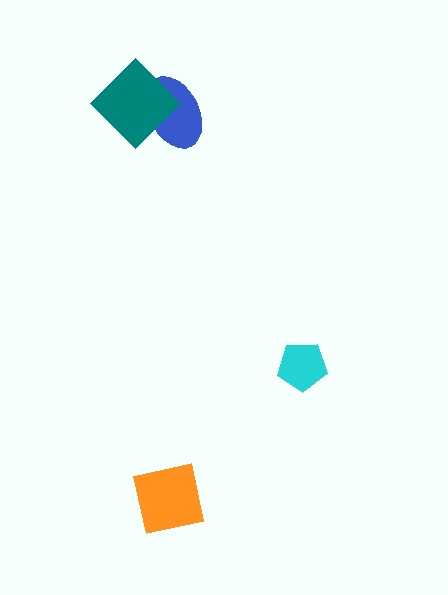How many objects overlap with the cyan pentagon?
0 objects overlap with the cyan pentagon.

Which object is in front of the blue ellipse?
The teal diamond is in front of the blue ellipse.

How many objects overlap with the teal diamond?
1 object overlaps with the teal diamond.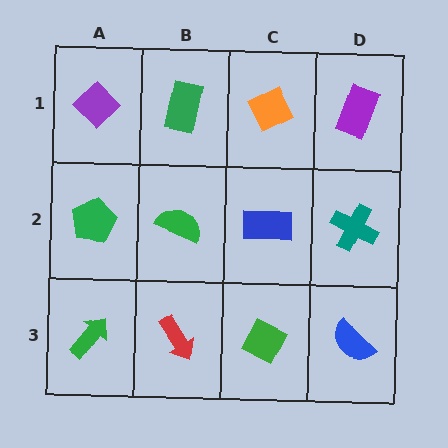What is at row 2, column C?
A blue rectangle.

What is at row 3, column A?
A green arrow.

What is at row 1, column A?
A purple diamond.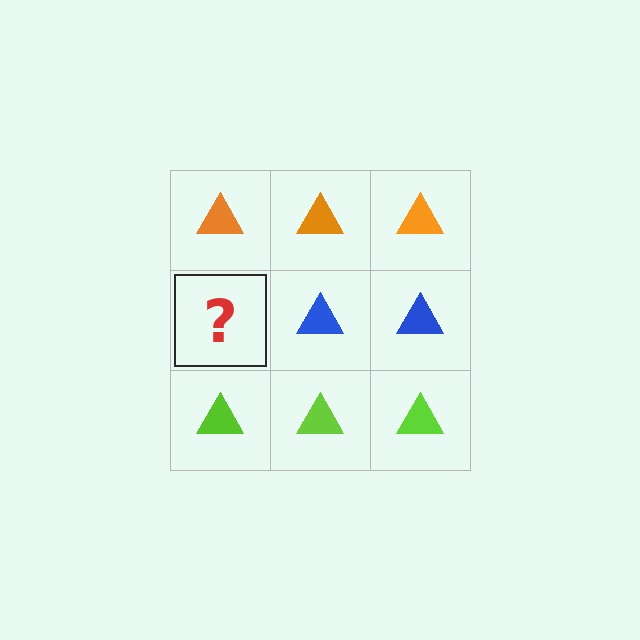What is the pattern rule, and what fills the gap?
The rule is that each row has a consistent color. The gap should be filled with a blue triangle.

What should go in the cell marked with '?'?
The missing cell should contain a blue triangle.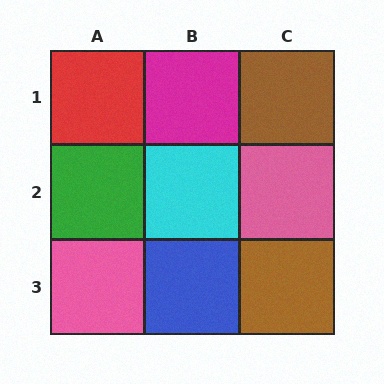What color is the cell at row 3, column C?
Brown.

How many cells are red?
1 cell is red.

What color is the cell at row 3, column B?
Blue.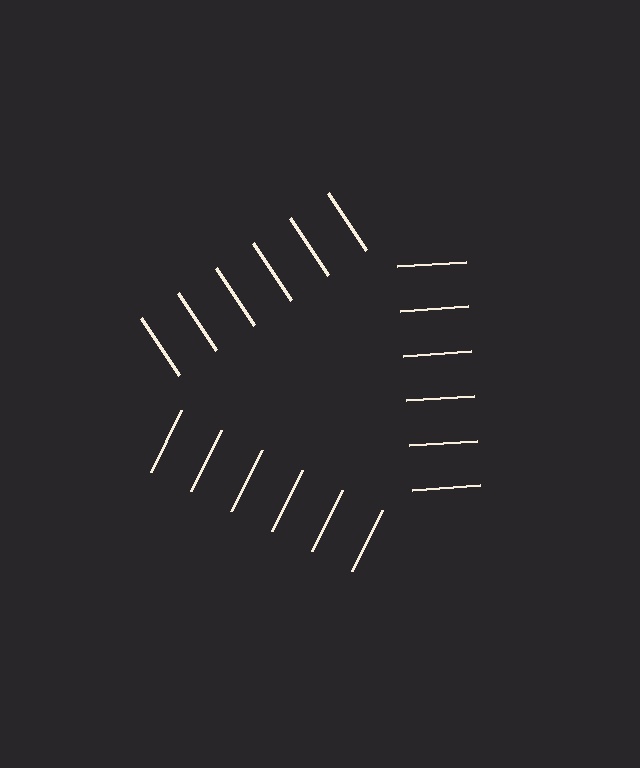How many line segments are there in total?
18 — 6 along each of the 3 edges.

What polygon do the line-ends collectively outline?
An illusory triangle — the line segments terminate on its edges but no continuous stroke is drawn.